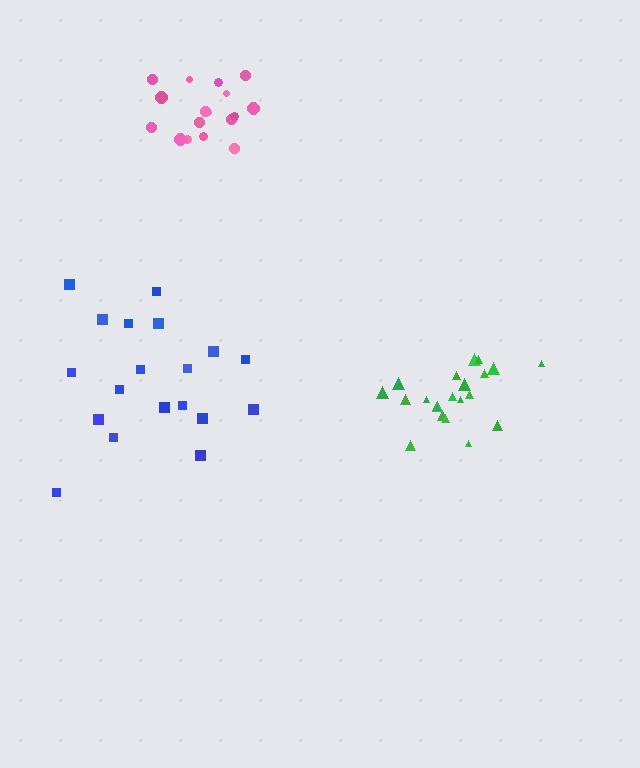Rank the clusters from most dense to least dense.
pink, green, blue.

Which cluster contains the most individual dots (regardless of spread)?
Green (21).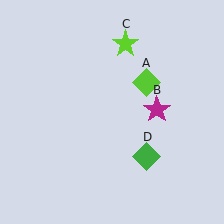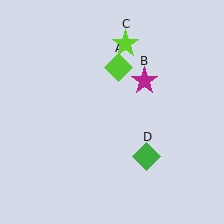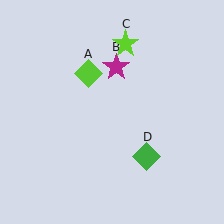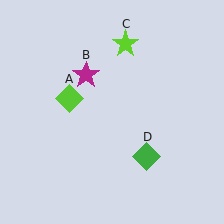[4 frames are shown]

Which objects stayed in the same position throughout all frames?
Lime star (object C) and green diamond (object D) remained stationary.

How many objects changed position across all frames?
2 objects changed position: lime diamond (object A), magenta star (object B).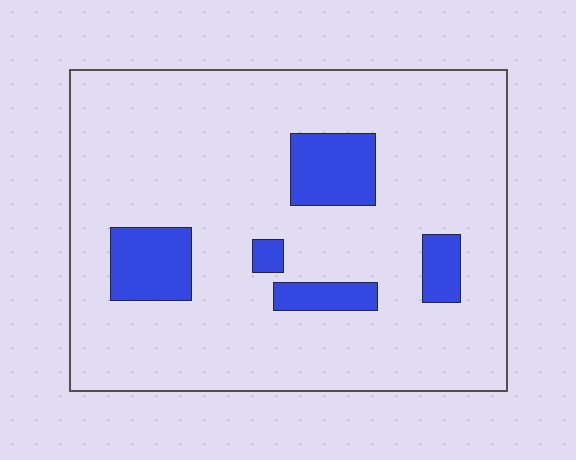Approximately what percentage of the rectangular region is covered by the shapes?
Approximately 15%.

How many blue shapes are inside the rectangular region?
5.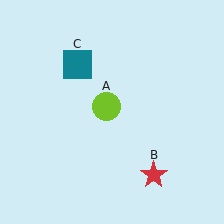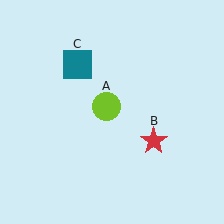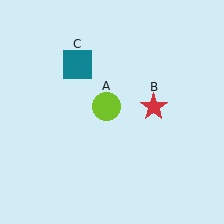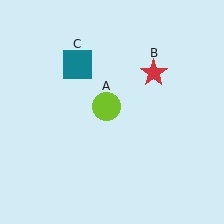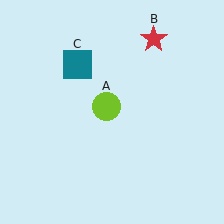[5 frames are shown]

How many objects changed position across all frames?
1 object changed position: red star (object B).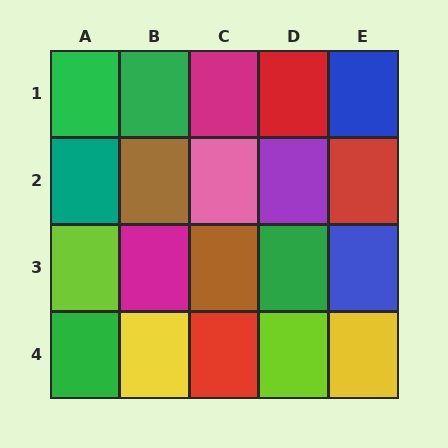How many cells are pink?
1 cell is pink.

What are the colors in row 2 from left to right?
Teal, brown, pink, purple, red.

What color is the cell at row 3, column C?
Brown.